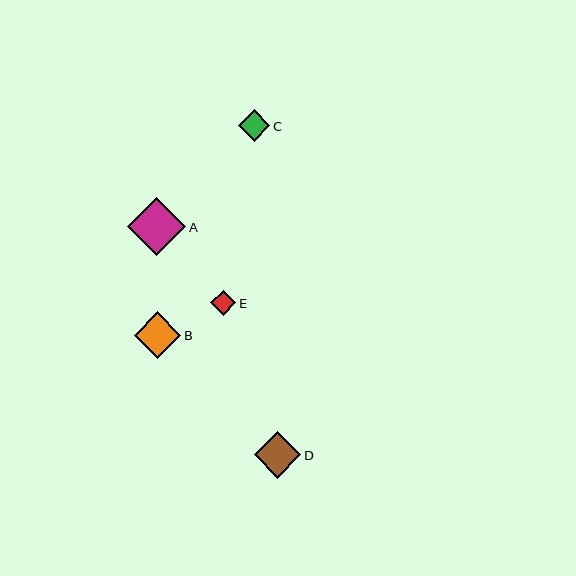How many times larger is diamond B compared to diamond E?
Diamond B is approximately 1.8 times the size of diamond E.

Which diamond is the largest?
Diamond A is the largest with a size of approximately 58 pixels.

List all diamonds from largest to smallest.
From largest to smallest: A, D, B, C, E.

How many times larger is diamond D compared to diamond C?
Diamond D is approximately 1.5 times the size of diamond C.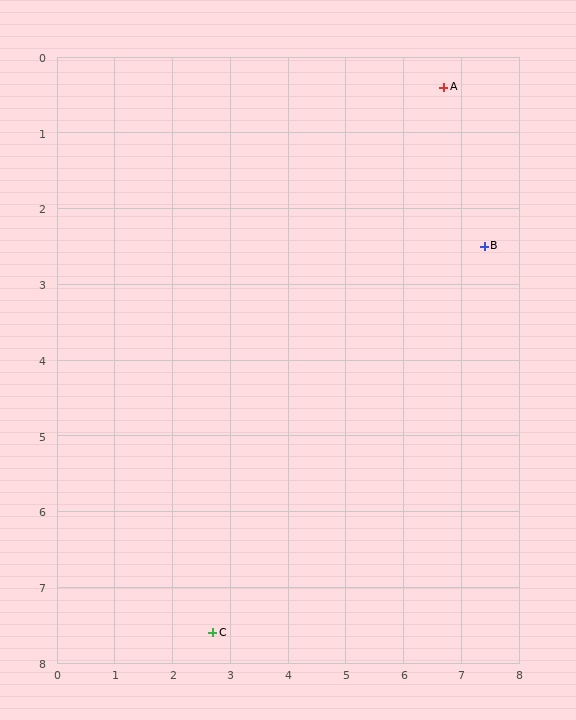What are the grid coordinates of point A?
Point A is at approximately (6.7, 0.4).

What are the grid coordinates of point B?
Point B is at approximately (7.4, 2.5).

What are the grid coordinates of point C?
Point C is at approximately (2.7, 7.6).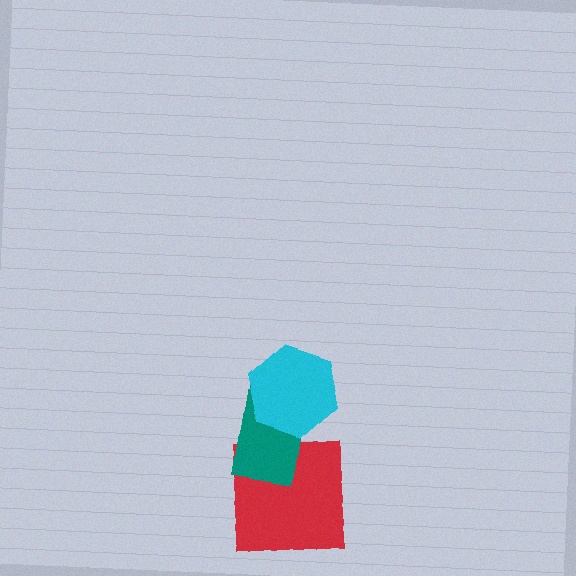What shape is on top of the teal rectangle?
The cyan hexagon is on top of the teal rectangle.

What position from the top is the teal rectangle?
The teal rectangle is 2nd from the top.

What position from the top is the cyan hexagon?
The cyan hexagon is 1st from the top.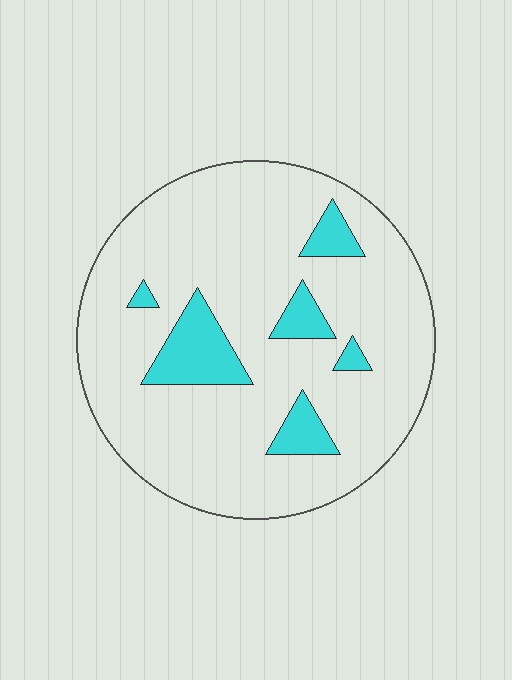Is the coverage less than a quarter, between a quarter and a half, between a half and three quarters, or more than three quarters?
Less than a quarter.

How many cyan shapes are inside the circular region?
6.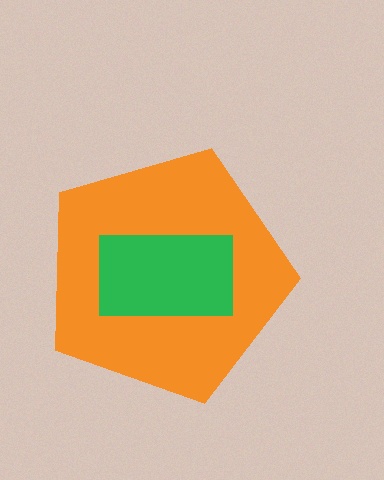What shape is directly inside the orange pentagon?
The green rectangle.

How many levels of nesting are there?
2.